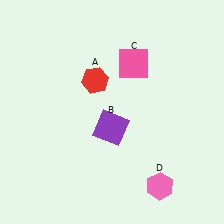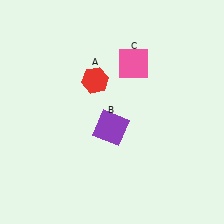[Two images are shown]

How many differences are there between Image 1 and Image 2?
There is 1 difference between the two images.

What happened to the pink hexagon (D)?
The pink hexagon (D) was removed in Image 2. It was in the bottom-right area of Image 1.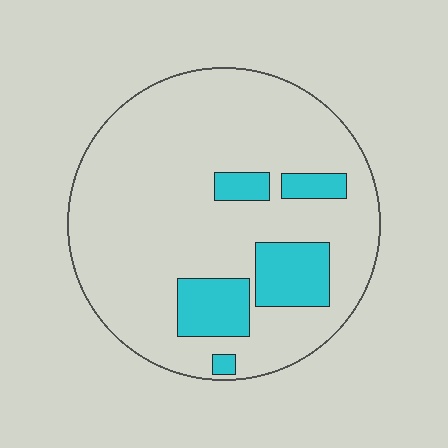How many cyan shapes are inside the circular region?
5.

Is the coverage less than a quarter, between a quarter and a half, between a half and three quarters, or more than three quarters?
Less than a quarter.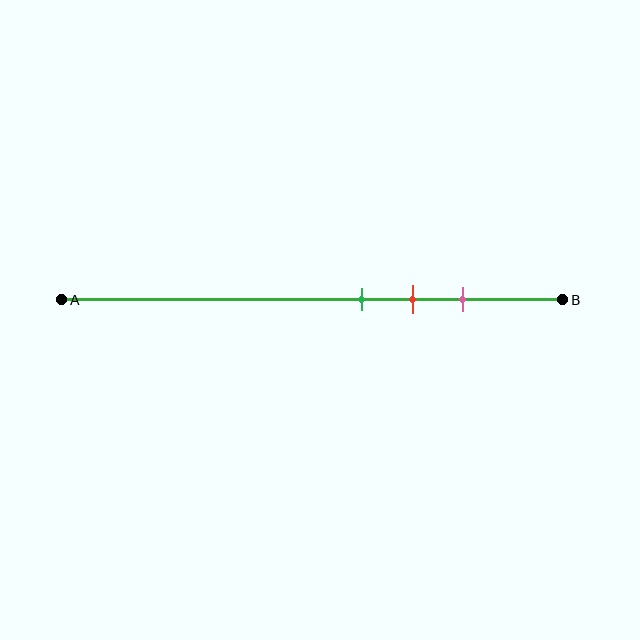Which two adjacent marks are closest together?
The green and red marks are the closest adjacent pair.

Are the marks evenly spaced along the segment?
Yes, the marks are approximately evenly spaced.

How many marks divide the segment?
There are 3 marks dividing the segment.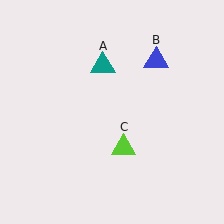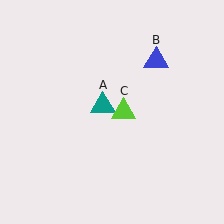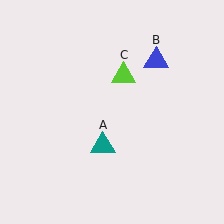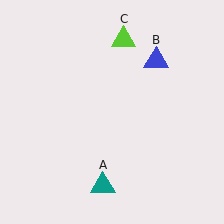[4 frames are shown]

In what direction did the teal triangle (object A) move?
The teal triangle (object A) moved down.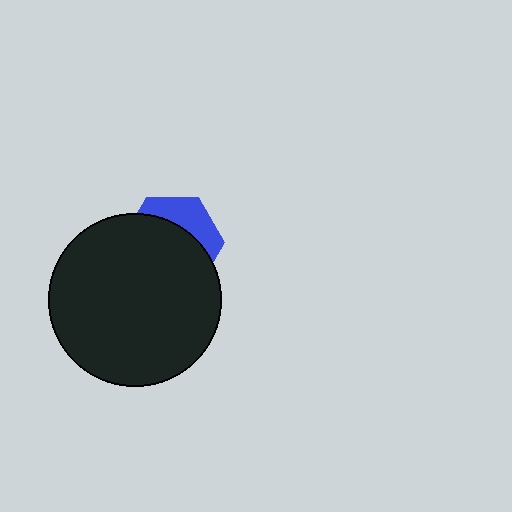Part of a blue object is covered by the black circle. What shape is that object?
It is a hexagon.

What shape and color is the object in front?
The object in front is a black circle.